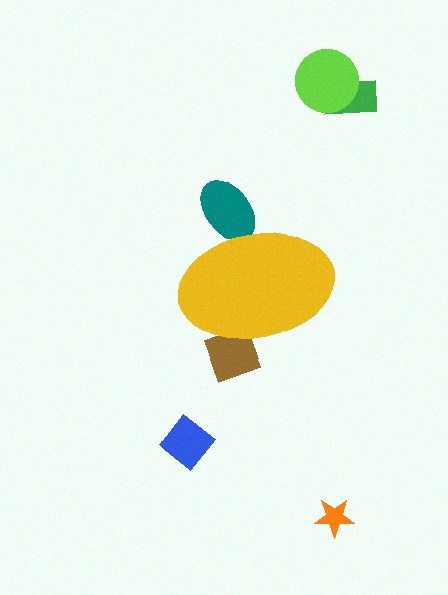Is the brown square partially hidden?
Yes, the brown square is partially hidden behind the yellow ellipse.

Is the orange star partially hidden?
No, the orange star is fully visible.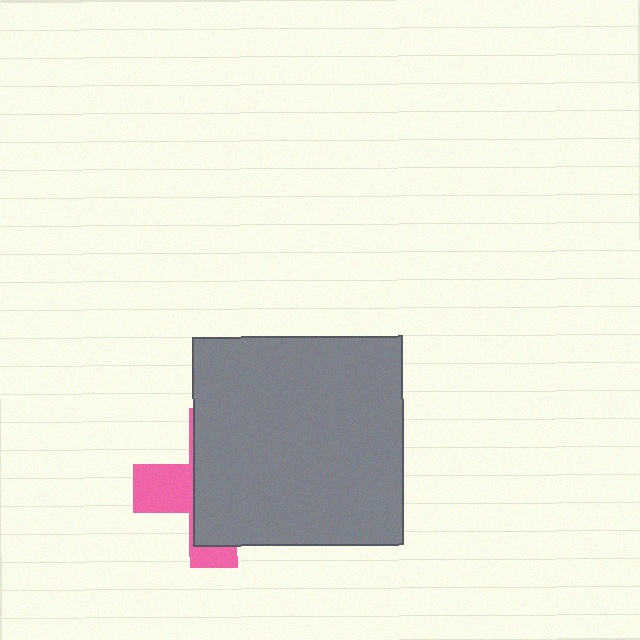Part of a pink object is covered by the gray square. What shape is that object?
It is a cross.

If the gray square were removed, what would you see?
You would see the complete pink cross.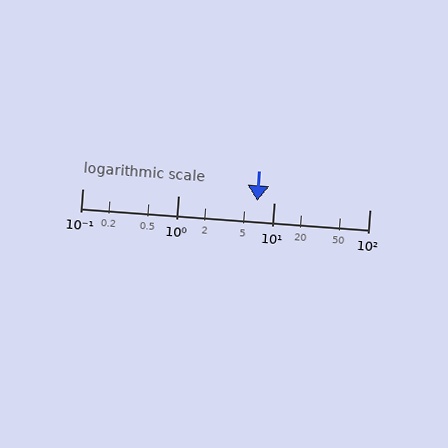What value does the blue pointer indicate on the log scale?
The pointer indicates approximately 6.8.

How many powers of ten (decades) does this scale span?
The scale spans 3 decades, from 0.1 to 100.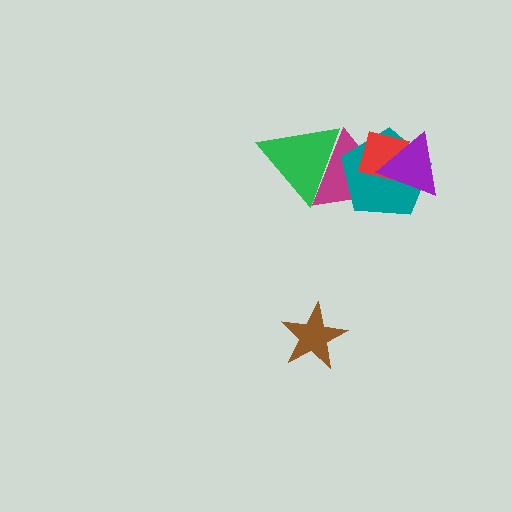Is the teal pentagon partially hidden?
Yes, it is partially covered by another shape.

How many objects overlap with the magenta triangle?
4 objects overlap with the magenta triangle.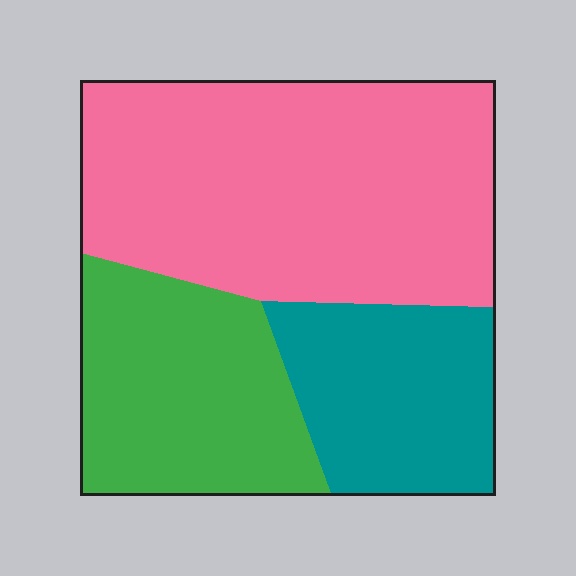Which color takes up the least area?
Teal, at roughly 20%.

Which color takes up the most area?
Pink, at roughly 50%.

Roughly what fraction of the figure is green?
Green covers around 25% of the figure.